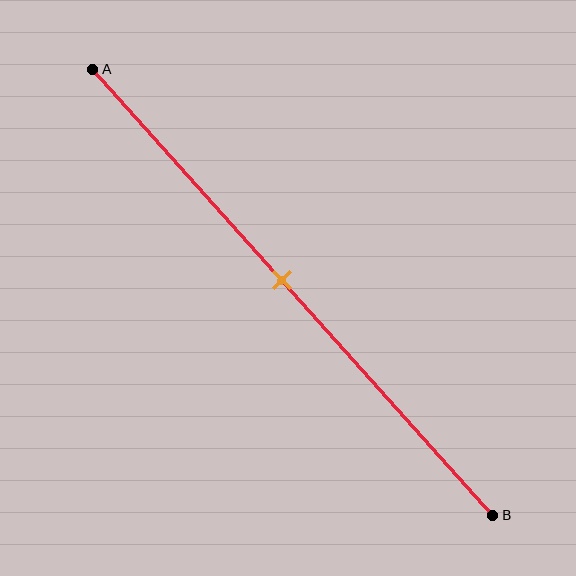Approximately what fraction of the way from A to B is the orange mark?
The orange mark is approximately 45% of the way from A to B.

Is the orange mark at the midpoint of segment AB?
Yes, the mark is approximately at the midpoint.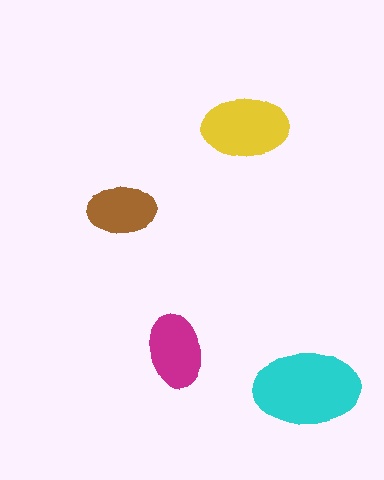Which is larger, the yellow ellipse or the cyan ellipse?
The cyan one.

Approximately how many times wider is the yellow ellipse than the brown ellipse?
About 1.5 times wider.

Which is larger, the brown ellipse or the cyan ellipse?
The cyan one.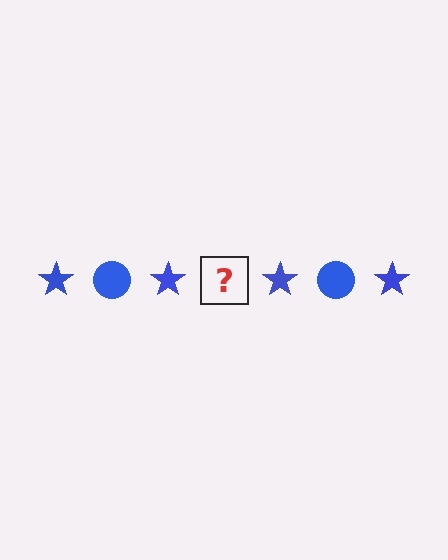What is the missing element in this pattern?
The missing element is a blue circle.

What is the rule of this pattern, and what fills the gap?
The rule is that the pattern cycles through star, circle shapes in blue. The gap should be filled with a blue circle.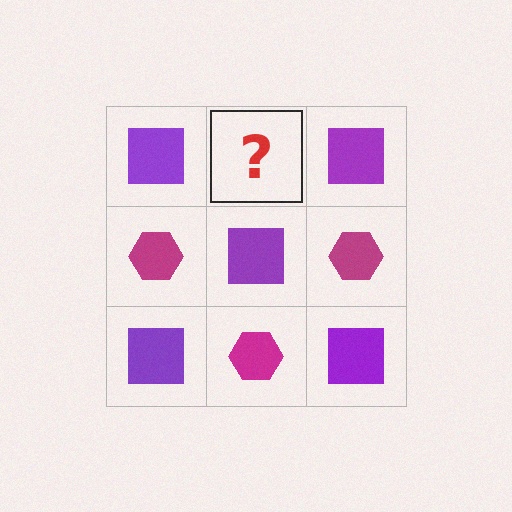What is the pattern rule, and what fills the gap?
The rule is that it alternates purple square and magenta hexagon in a checkerboard pattern. The gap should be filled with a magenta hexagon.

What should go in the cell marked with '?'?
The missing cell should contain a magenta hexagon.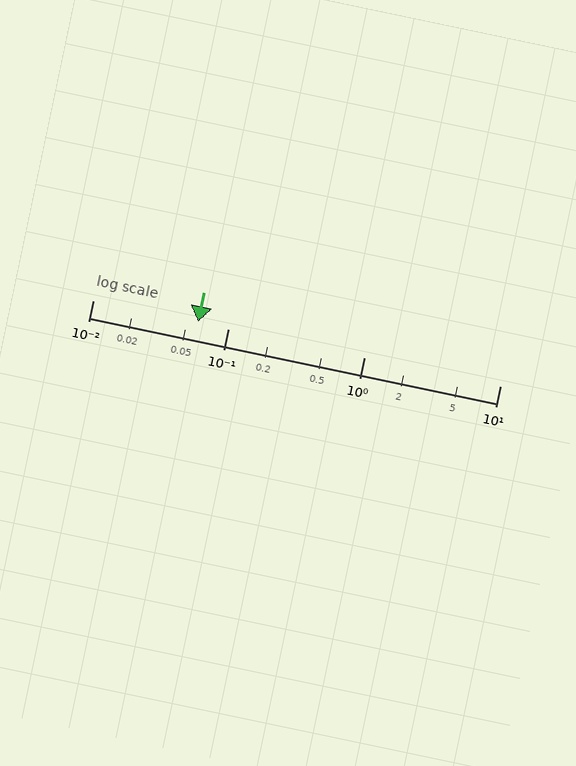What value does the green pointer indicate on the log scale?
The pointer indicates approximately 0.06.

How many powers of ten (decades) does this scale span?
The scale spans 3 decades, from 0.01 to 10.